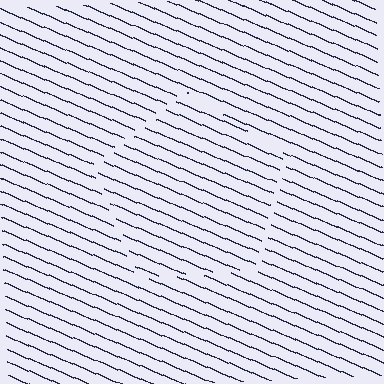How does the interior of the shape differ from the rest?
The interior of the shape contains the same grating, shifted by half a period — the contour is defined by the phase discontinuity where line-ends from the inner and outer gratings abut.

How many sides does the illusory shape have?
5 sides — the line-ends trace a pentagon.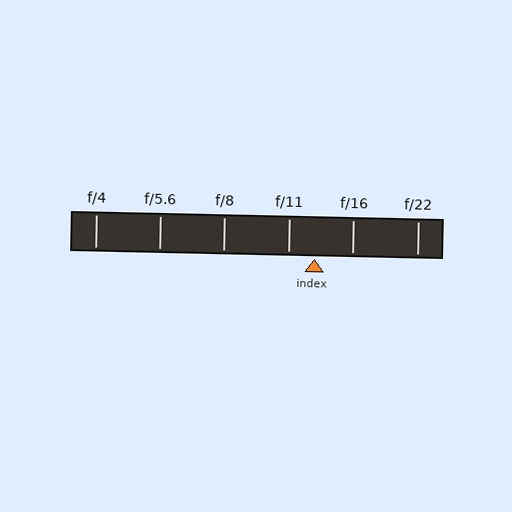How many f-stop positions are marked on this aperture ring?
There are 6 f-stop positions marked.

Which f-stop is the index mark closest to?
The index mark is closest to f/11.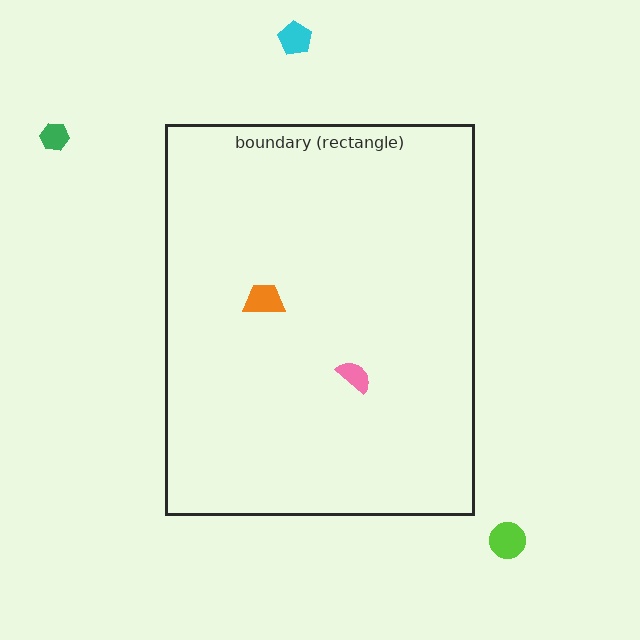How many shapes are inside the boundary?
2 inside, 3 outside.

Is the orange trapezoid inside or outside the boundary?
Inside.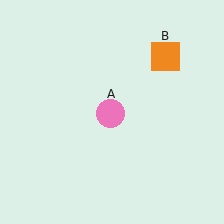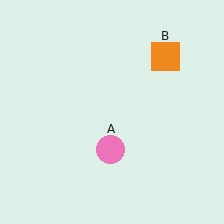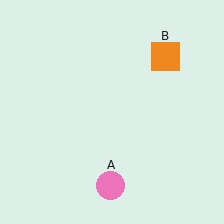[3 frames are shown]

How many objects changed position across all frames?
1 object changed position: pink circle (object A).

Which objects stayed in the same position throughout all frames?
Orange square (object B) remained stationary.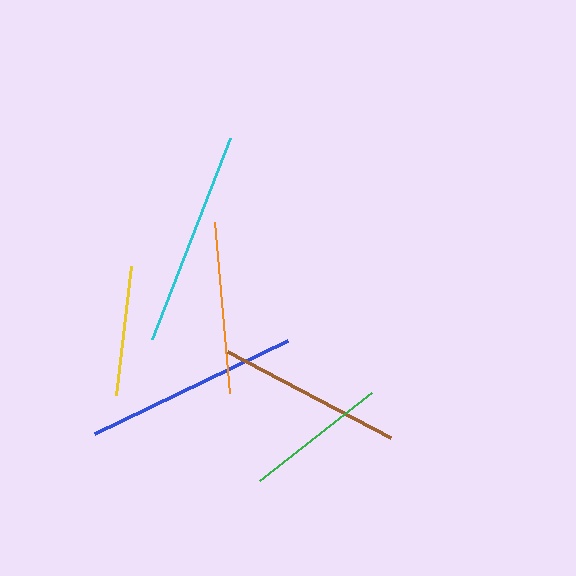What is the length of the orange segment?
The orange segment is approximately 171 pixels long.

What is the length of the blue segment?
The blue segment is approximately 214 pixels long.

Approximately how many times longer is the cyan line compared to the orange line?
The cyan line is approximately 1.3 times the length of the orange line.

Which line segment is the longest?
The cyan line is the longest at approximately 215 pixels.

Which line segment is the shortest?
The yellow line is the shortest at approximately 129 pixels.